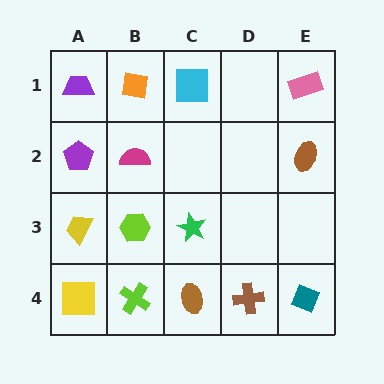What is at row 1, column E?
A pink rectangle.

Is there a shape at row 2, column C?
No, that cell is empty.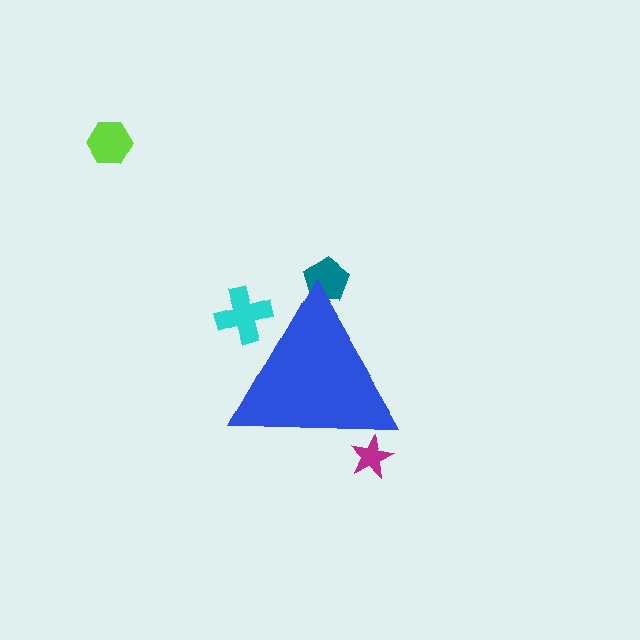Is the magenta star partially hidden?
Yes, the magenta star is partially hidden behind the blue triangle.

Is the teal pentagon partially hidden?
Yes, the teal pentagon is partially hidden behind the blue triangle.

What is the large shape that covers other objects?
A blue triangle.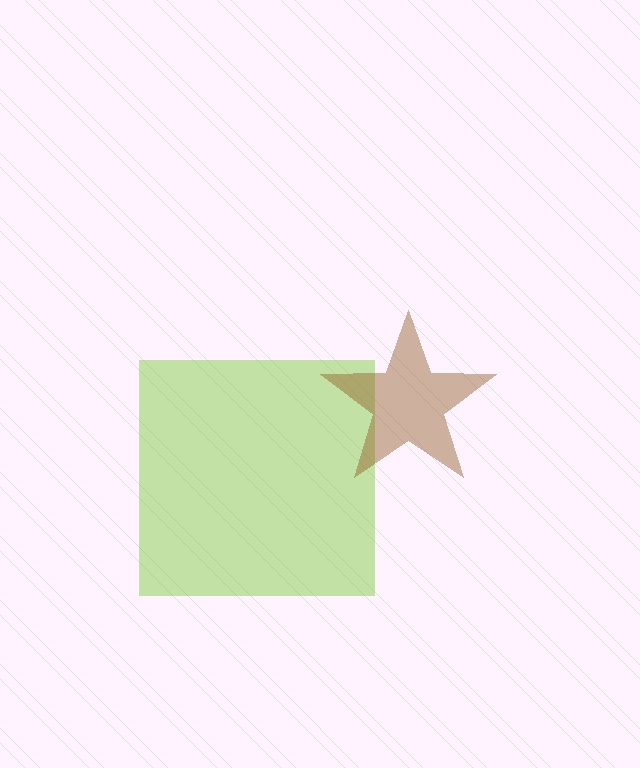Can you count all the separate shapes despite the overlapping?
Yes, there are 2 separate shapes.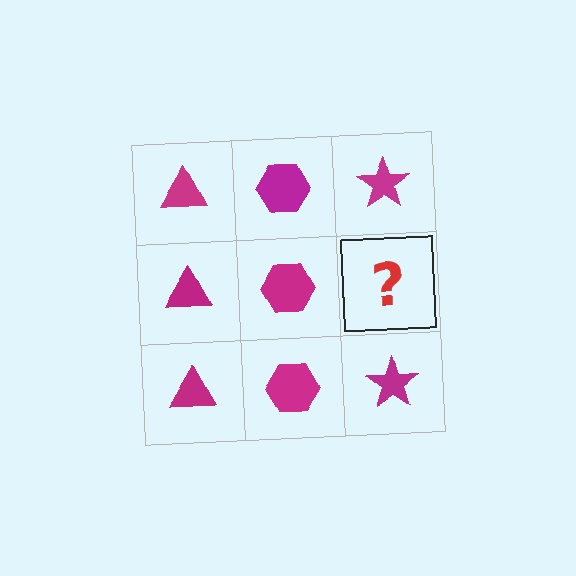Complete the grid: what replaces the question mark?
The question mark should be replaced with a magenta star.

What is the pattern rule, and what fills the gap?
The rule is that each column has a consistent shape. The gap should be filled with a magenta star.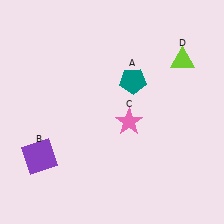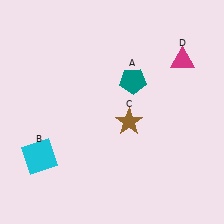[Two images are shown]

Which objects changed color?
B changed from purple to cyan. C changed from pink to brown. D changed from lime to magenta.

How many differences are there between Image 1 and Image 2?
There are 3 differences between the two images.